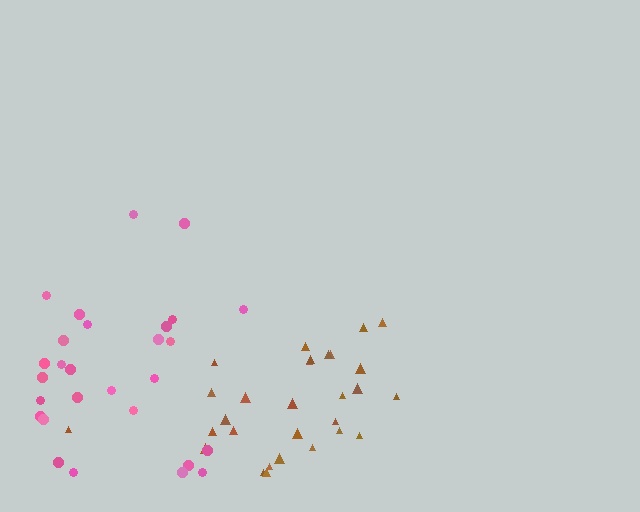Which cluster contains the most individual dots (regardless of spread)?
Brown (30).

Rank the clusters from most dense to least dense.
pink, brown.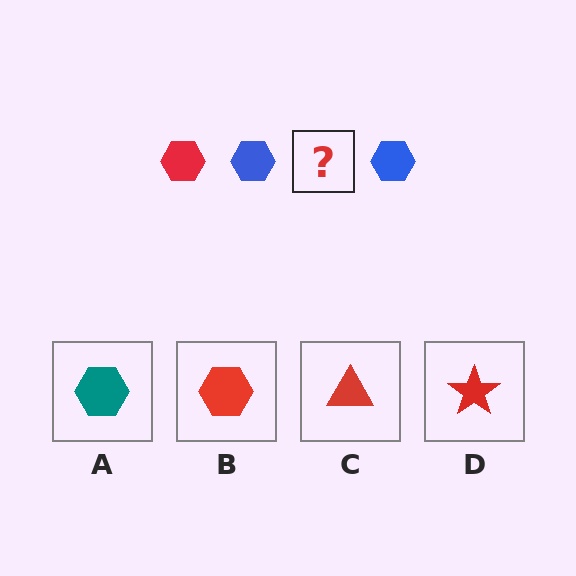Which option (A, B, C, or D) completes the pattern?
B.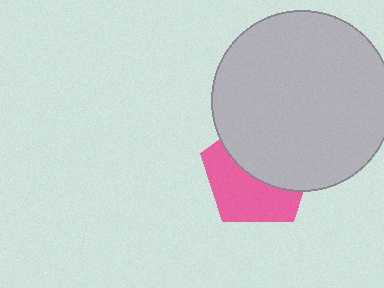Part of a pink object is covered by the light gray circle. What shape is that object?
It is a pentagon.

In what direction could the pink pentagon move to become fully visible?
The pink pentagon could move down. That would shift it out from behind the light gray circle entirely.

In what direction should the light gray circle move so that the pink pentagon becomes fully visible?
The light gray circle should move up. That is the shortest direction to clear the overlap and leave the pink pentagon fully visible.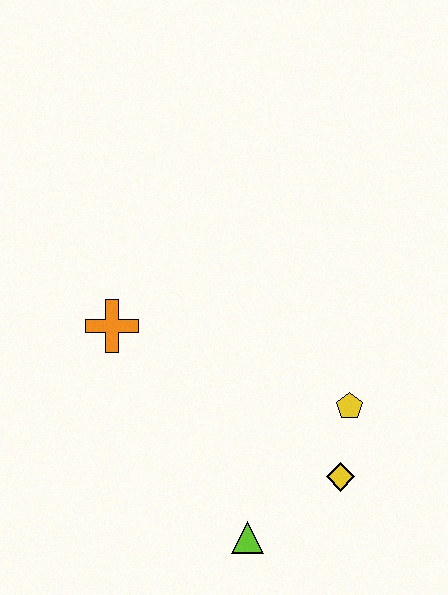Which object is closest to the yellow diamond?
The yellow pentagon is closest to the yellow diamond.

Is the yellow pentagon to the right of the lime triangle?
Yes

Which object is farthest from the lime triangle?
The orange cross is farthest from the lime triangle.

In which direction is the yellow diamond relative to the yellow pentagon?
The yellow diamond is below the yellow pentagon.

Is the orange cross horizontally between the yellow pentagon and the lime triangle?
No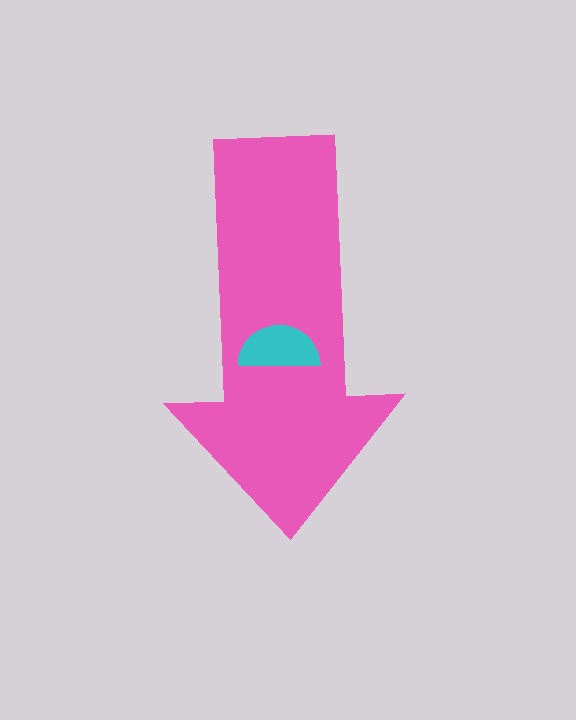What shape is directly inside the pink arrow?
The cyan semicircle.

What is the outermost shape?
The pink arrow.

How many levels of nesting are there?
2.